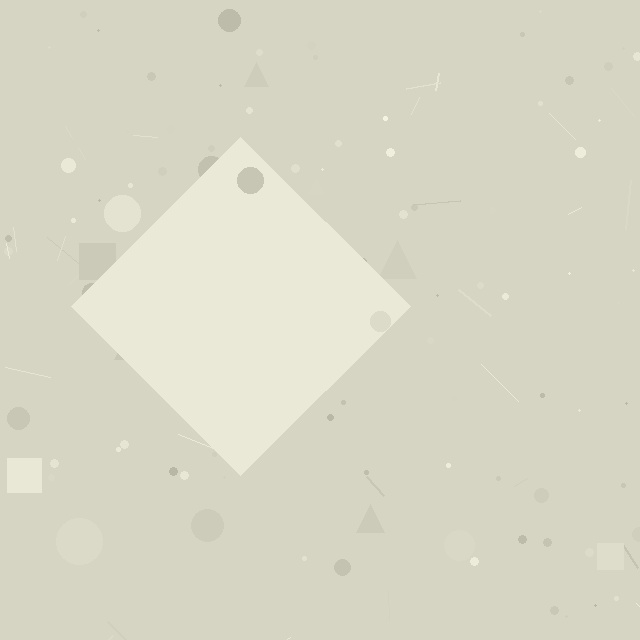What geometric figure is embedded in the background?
A diamond is embedded in the background.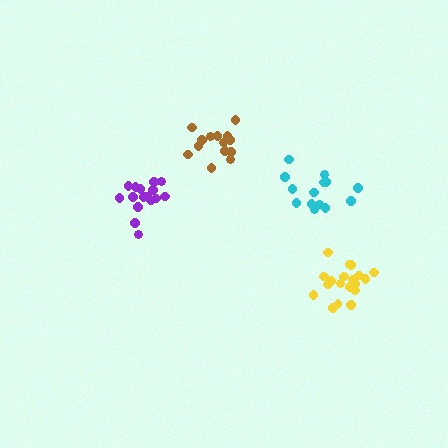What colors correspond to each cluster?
The clusters are colored: brown, cyan, purple, yellow.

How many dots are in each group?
Group 1: 14 dots, Group 2: 14 dots, Group 3: 17 dots, Group 4: 20 dots (65 total).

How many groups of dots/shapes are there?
There are 4 groups.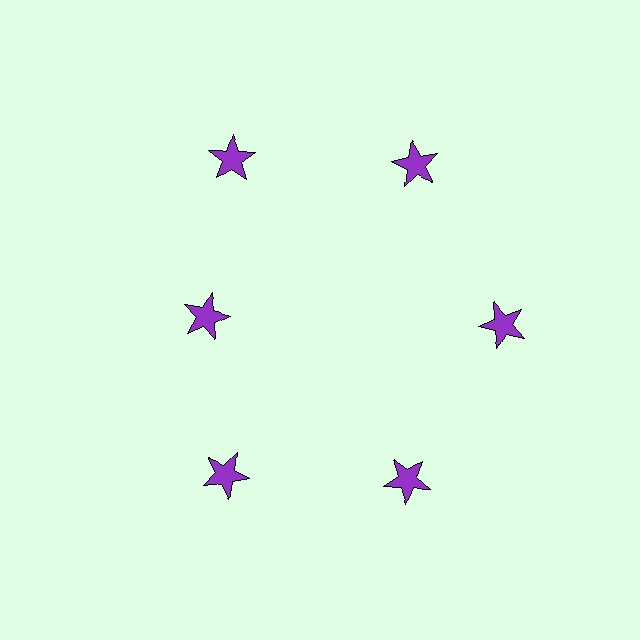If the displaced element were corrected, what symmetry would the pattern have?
It would have 6-fold rotational symmetry — the pattern would map onto itself every 60 degrees.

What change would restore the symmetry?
The symmetry would be restored by moving it outward, back onto the ring so that all 6 stars sit at equal angles and equal distance from the center.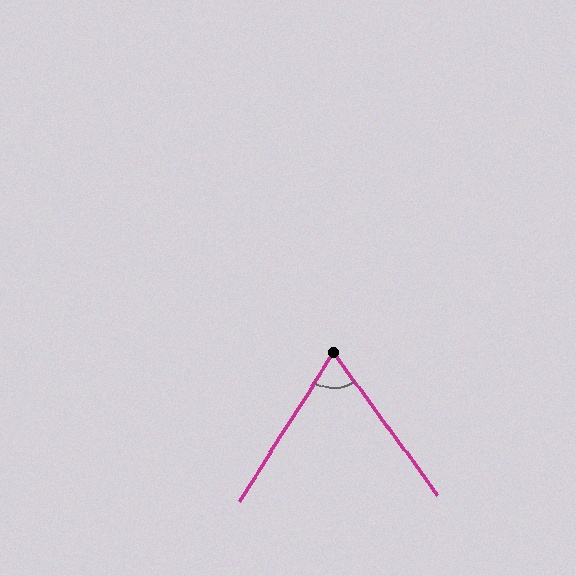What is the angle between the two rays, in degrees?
Approximately 68 degrees.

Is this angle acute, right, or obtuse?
It is acute.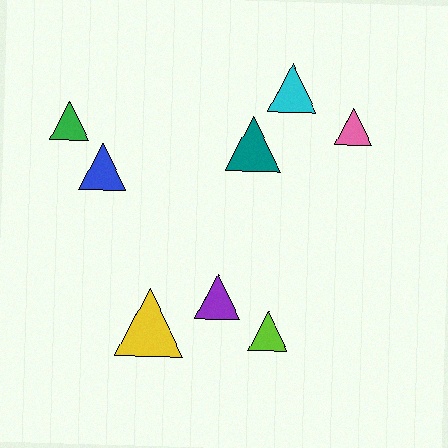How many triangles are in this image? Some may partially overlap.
There are 8 triangles.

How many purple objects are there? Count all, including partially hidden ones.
There is 1 purple object.